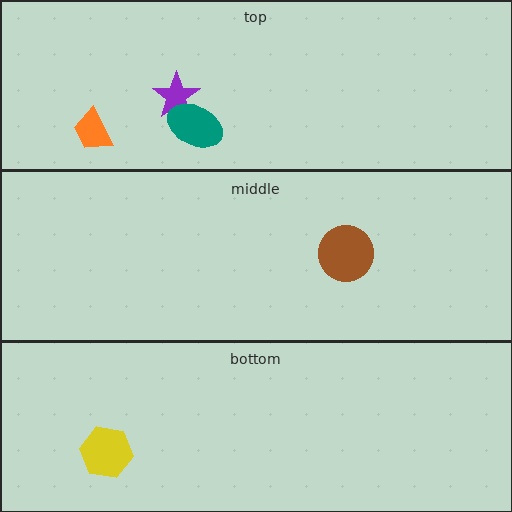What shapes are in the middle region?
The brown circle.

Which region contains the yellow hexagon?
The bottom region.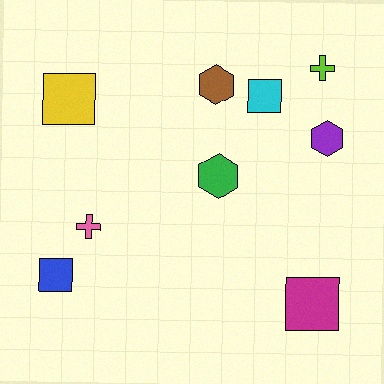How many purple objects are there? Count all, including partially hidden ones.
There is 1 purple object.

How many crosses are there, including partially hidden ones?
There are 2 crosses.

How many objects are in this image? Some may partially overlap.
There are 9 objects.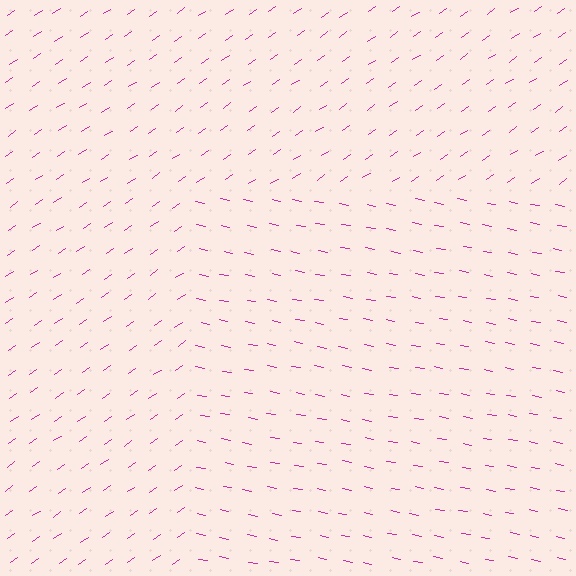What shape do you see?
I see a rectangle.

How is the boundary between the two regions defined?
The boundary is defined purely by a change in line orientation (approximately 45 degrees difference). All lines are the same color and thickness.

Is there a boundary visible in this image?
Yes, there is a texture boundary formed by a change in line orientation.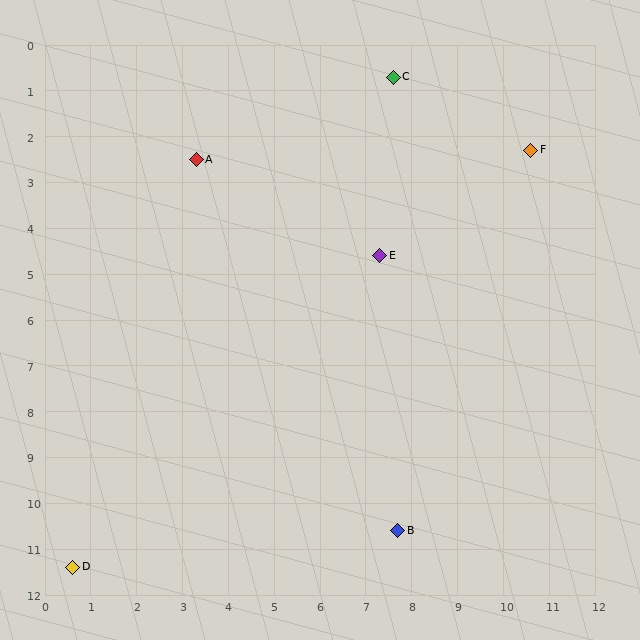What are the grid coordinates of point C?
Point C is at approximately (7.6, 0.7).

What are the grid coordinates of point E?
Point E is at approximately (7.3, 4.6).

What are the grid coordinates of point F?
Point F is at approximately (10.6, 2.3).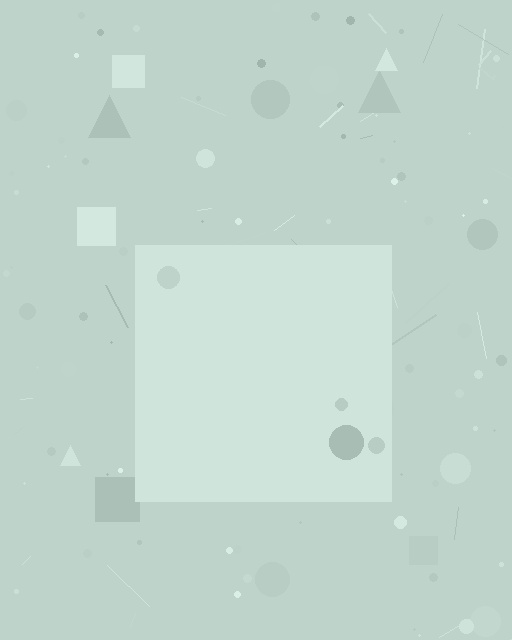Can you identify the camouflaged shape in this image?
The camouflaged shape is a square.